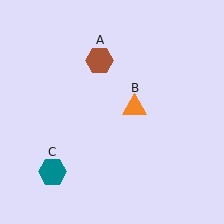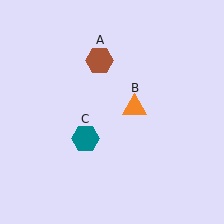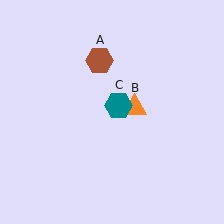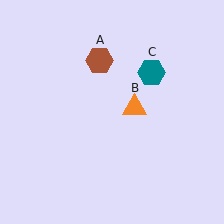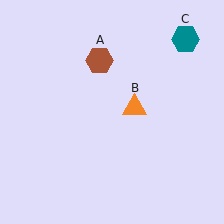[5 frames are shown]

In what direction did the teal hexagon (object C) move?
The teal hexagon (object C) moved up and to the right.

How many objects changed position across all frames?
1 object changed position: teal hexagon (object C).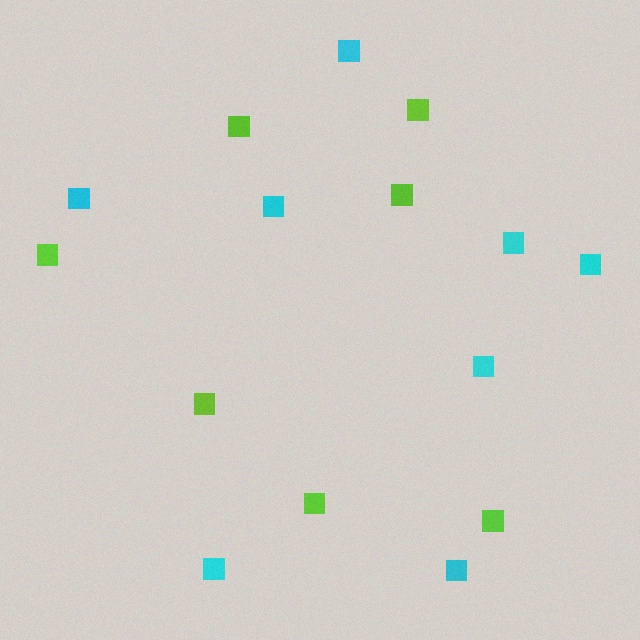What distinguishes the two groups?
There are 2 groups: one group of lime squares (7) and one group of cyan squares (8).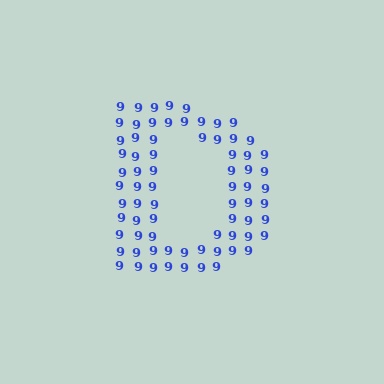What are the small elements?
The small elements are digit 9's.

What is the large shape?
The large shape is the letter D.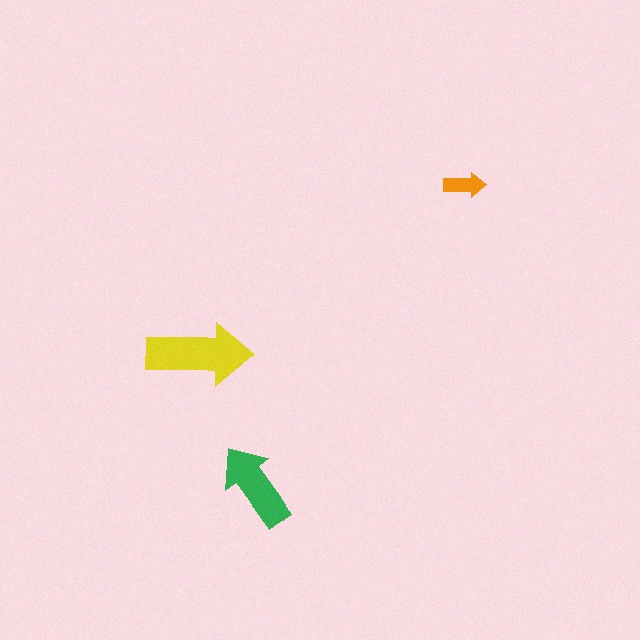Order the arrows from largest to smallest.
the yellow one, the green one, the orange one.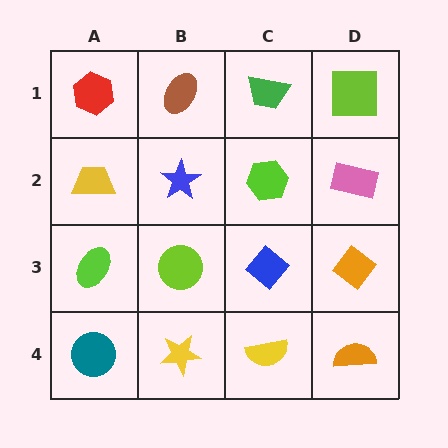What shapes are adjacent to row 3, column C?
A lime hexagon (row 2, column C), a yellow semicircle (row 4, column C), a lime circle (row 3, column B), an orange diamond (row 3, column D).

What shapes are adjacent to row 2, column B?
A brown ellipse (row 1, column B), a lime circle (row 3, column B), a yellow trapezoid (row 2, column A), a lime hexagon (row 2, column C).